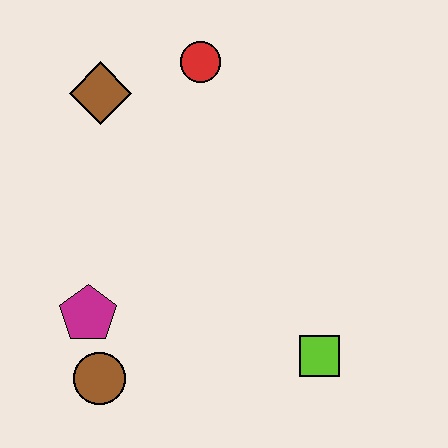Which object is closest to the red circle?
The brown diamond is closest to the red circle.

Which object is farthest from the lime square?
The brown diamond is farthest from the lime square.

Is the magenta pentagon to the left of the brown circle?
Yes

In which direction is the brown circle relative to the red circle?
The brown circle is below the red circle.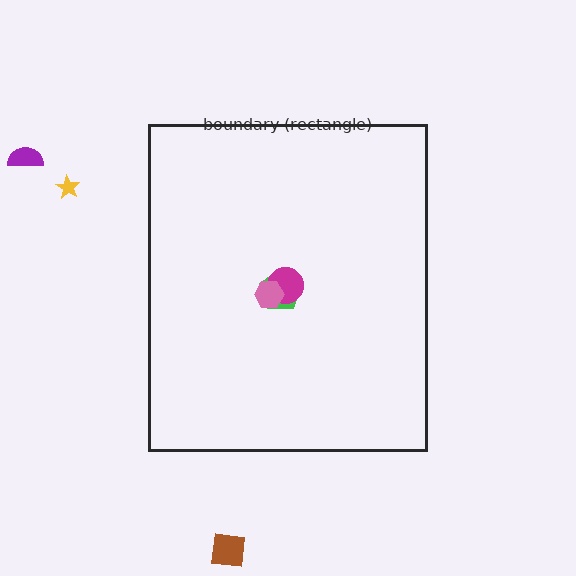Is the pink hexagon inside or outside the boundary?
Inside.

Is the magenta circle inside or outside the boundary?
Inside.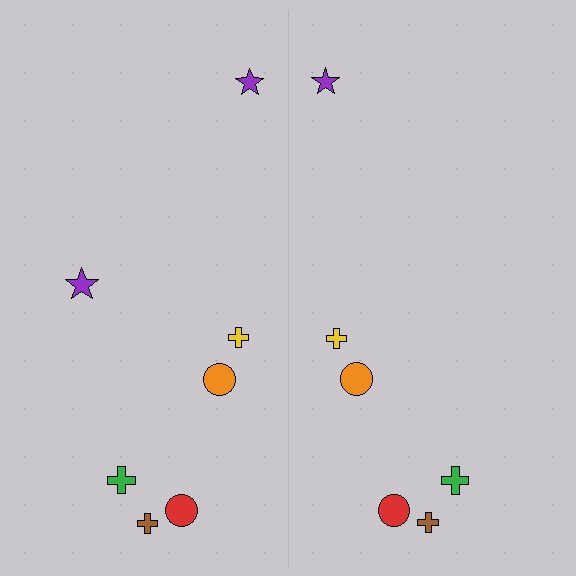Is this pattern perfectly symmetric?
No, the pattern is not perfectly symmetric. A purple star is missing from the right side.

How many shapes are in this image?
There are 13 shapes in this image.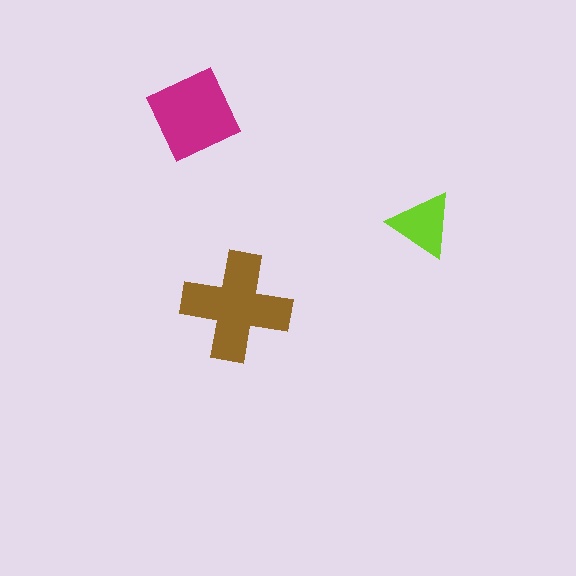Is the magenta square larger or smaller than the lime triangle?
Larger.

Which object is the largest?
The brown cross.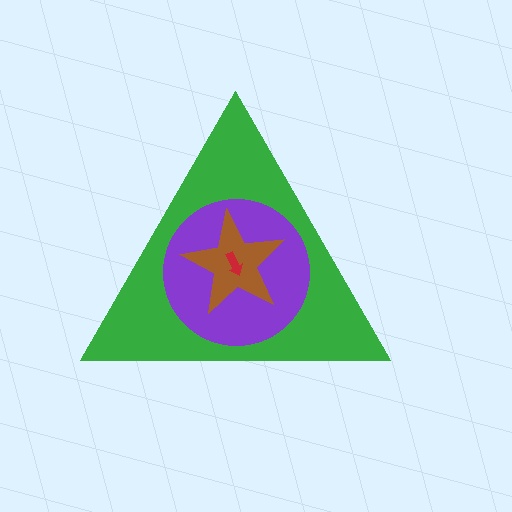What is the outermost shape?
The green triangle.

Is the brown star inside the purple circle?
Yes.